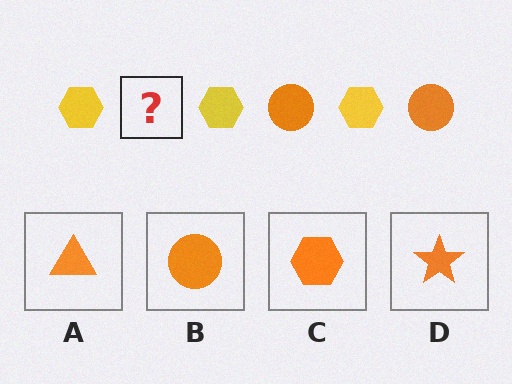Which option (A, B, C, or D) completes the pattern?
B.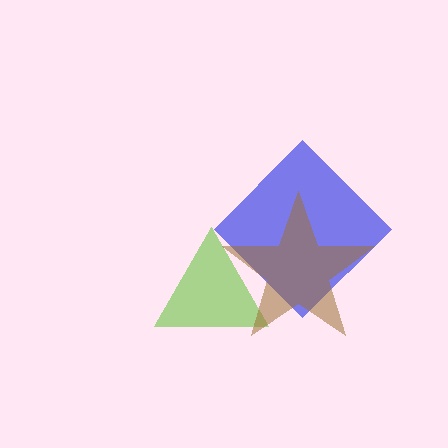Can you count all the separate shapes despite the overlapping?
Yes, there are 3 separate shapes.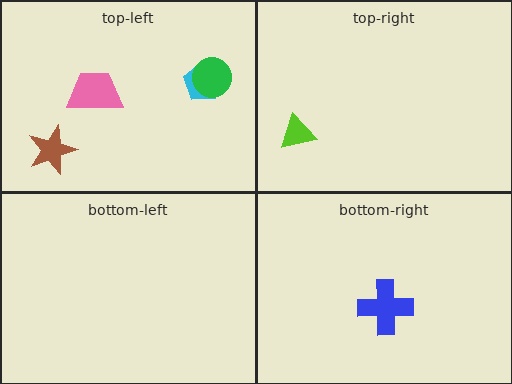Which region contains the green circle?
The top-left region.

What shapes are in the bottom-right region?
The blue cross.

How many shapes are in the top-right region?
1.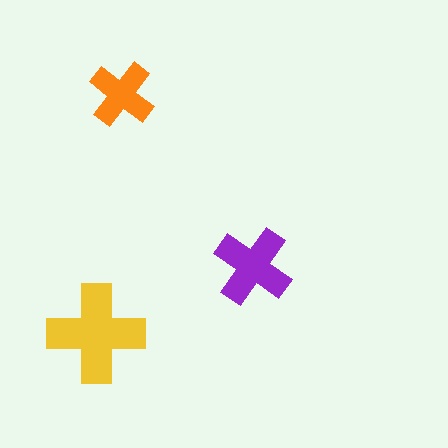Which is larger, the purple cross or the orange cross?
The purple one.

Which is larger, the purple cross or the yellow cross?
The yellow one.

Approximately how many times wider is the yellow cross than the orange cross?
About 1.5 times wider.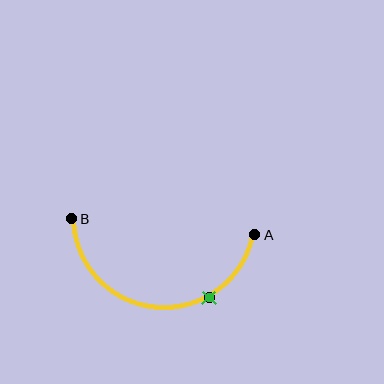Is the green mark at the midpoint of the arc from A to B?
No. The green mark lies on the arc but is closer to endpoint A. The arc midpoint would be at the point on the curve equidistant along the arc from both A and B.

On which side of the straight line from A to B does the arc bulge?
The arc bulges below the straight line connecting A and B.